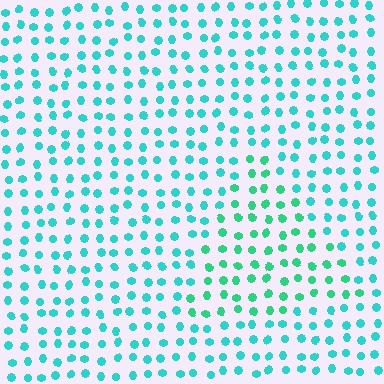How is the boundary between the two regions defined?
The boundary is defined purely by a slight shift in hue (about 26 degrees). Spacing, size, and orientation are identical on both sides.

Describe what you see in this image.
The image is filled with small cyan elements in a uniform arrangement. A triangle-shaped region is visible where the elements are tinted to a slightly different hue, forming a subtle color boundary.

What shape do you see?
I see a triangle.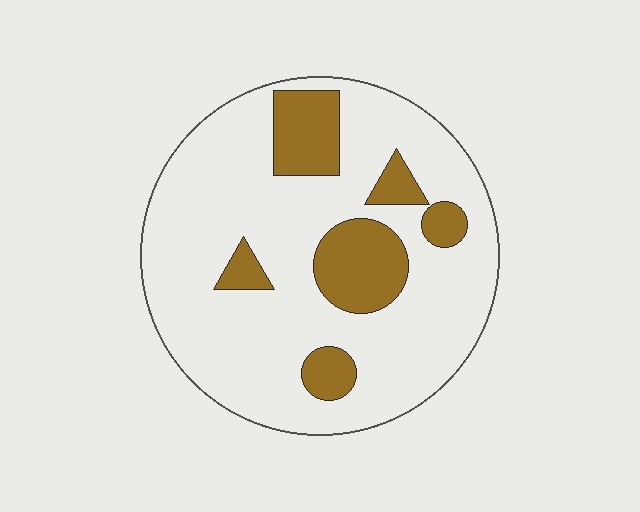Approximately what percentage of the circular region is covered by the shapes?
Approximately 20%.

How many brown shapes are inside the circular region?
6.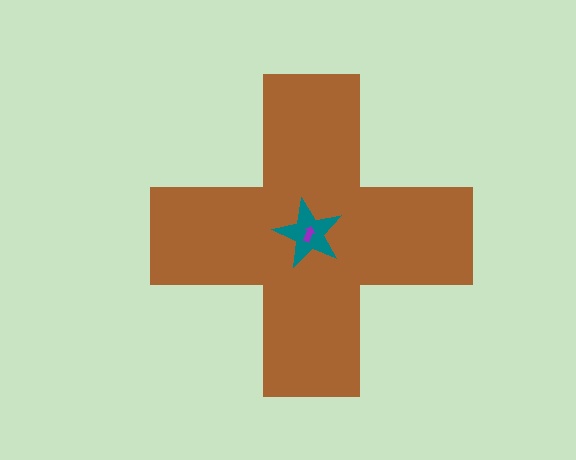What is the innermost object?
The purple arrow.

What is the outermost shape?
The brown cross.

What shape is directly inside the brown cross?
The teal star.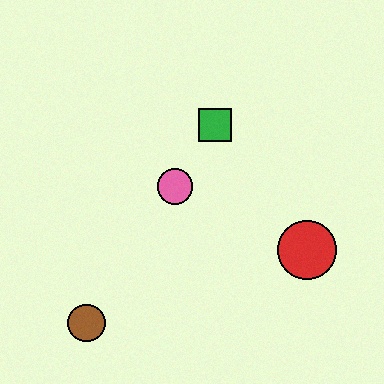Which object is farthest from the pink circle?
The brown circle is farthest from the pink circle.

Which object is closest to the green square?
The pink circle is closest to the green square.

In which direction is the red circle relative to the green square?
The red circle is below the green square.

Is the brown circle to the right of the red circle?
No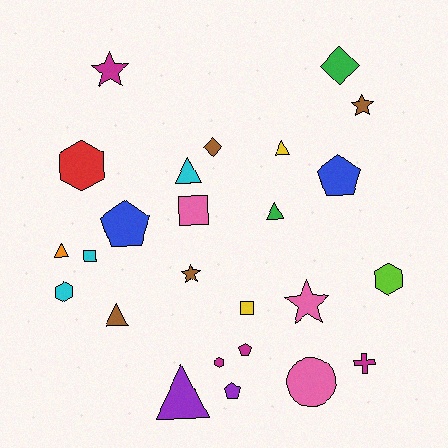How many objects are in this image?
There are 25 objects.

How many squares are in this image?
There are 3 squares.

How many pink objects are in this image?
There are 3 pink objects.